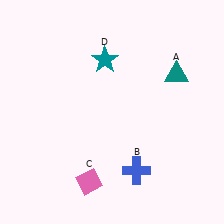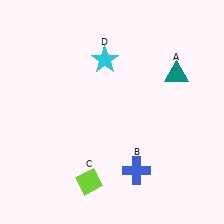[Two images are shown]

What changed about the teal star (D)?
In Image 1, D is teal. In Image 2, it changed to cyan.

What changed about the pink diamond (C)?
In Image 1, C is pink. In Image 2, it changed to lime.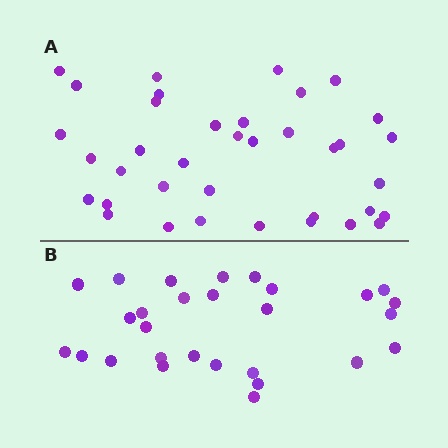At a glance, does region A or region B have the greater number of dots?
Region A (the top region) has more dots.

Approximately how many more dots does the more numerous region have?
Region A has roughly 8 or so more dots than region B.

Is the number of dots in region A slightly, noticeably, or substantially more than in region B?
Region A has noticeably more, but not dramatically so. The ratio is roughly 1.3 to 1.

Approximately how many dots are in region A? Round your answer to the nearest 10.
About 40 dots. (The exact count is 37, which rounds to 40.)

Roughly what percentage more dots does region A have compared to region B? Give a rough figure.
About 30% more.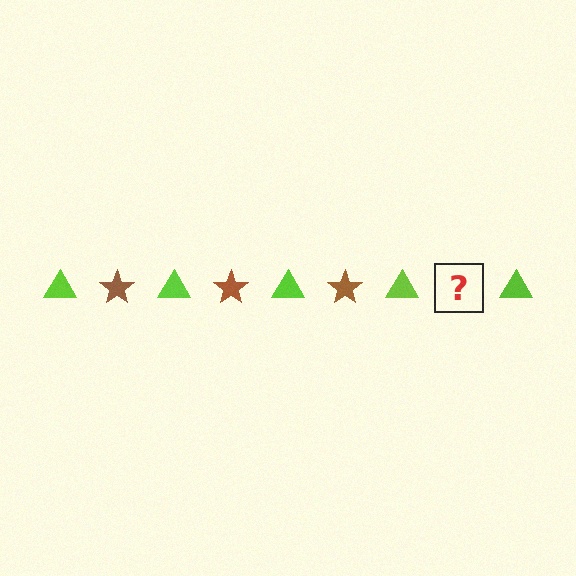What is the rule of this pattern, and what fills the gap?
The rule is that the pattern alternates between lime triangle and brown star. The gap should be filled with a brown star.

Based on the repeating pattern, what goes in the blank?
The blank should be a brown star.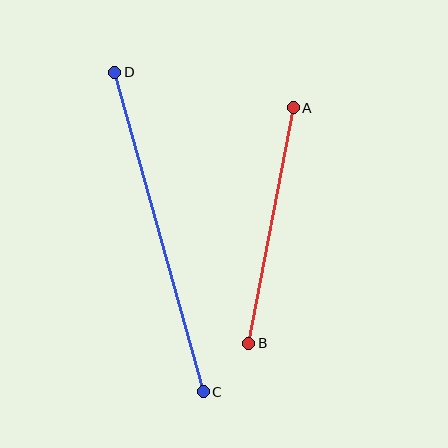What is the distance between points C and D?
The distance is approximately 332 pixels.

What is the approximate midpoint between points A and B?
The midpoint is at approximately (271, 225) pixels.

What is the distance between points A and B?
The distance is approximately 240 pixels.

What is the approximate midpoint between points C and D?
The midpoint is at approximately (159, 232) pixels.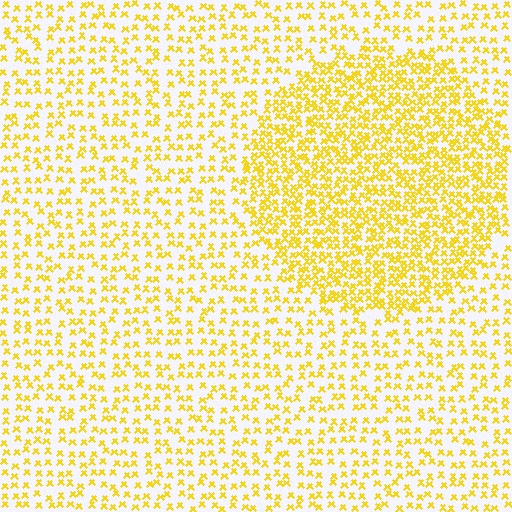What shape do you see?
I see a circle.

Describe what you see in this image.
The image contains small yellow elements arranged at two different densities. A circle-shaped region is visible where the elements are more densely packed than the surrounding area.